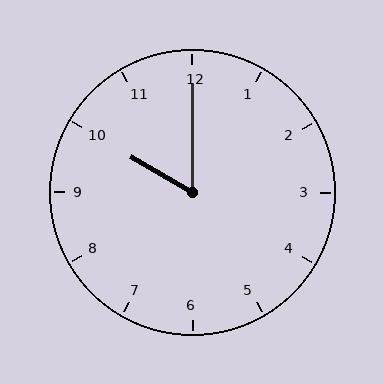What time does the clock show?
10:00.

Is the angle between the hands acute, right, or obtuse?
It is acute.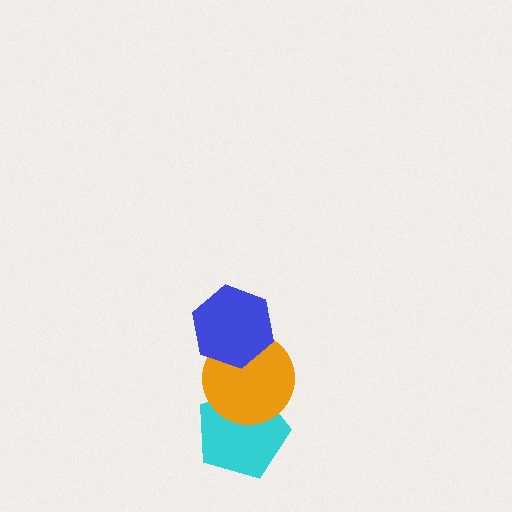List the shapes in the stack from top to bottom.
From top to bottom: the blue hexagon, the orange circle, the cyan pentagon.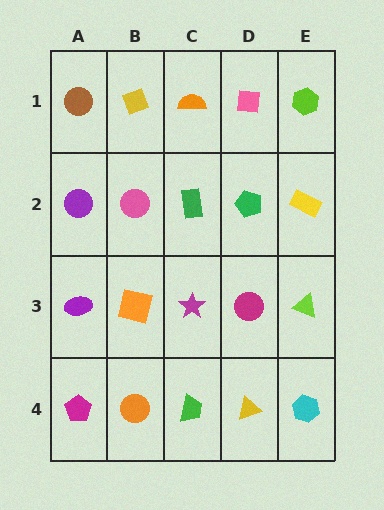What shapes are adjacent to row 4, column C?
A magenta star (row 3, column C), an orange circle (row 4, column B), a yellow triangle (row 4, column D).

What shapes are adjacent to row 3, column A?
A purple circle (row 2, column A), a magenta pentagon (row 4, column A), an orange square (row 3, column B).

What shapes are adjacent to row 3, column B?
A pink circle (row 2, column B), an orange circle (row 4, column B), a purple ellipse (row 3, column A), a magenta star (row 3, column C).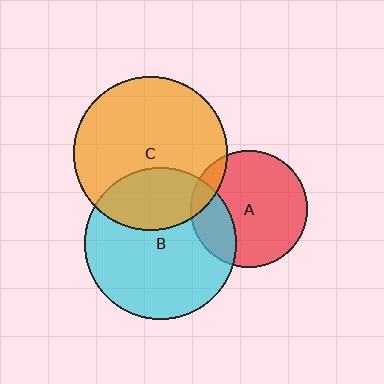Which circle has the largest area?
Circle C (orange).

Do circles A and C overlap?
Yes.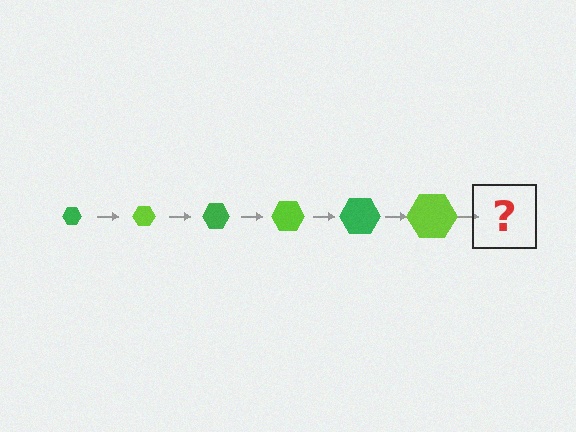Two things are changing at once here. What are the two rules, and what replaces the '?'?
The two rules are that the hexagon grows larger each step and the color cycles through green and lime. The '?' should be a green hexagon, larger than the previous one.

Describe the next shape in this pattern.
It should be a green hexagon, larger than the previous one.